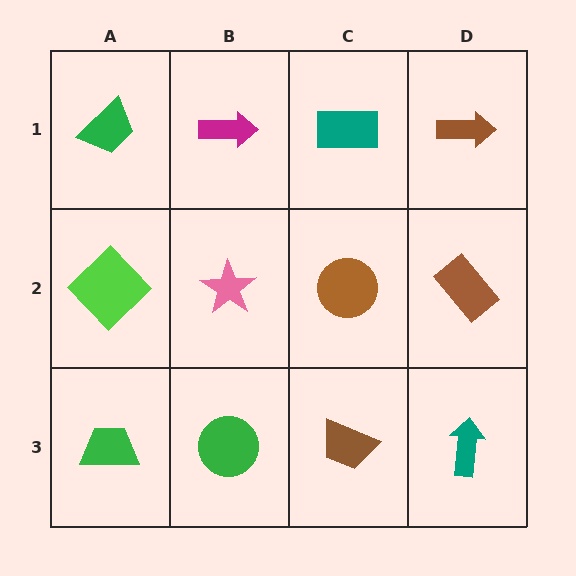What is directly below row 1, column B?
A pink star.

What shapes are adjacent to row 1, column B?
A pink star (row 2, column B), a green trapezoid (row 1, column A), a teal rectangle (row 1, column C).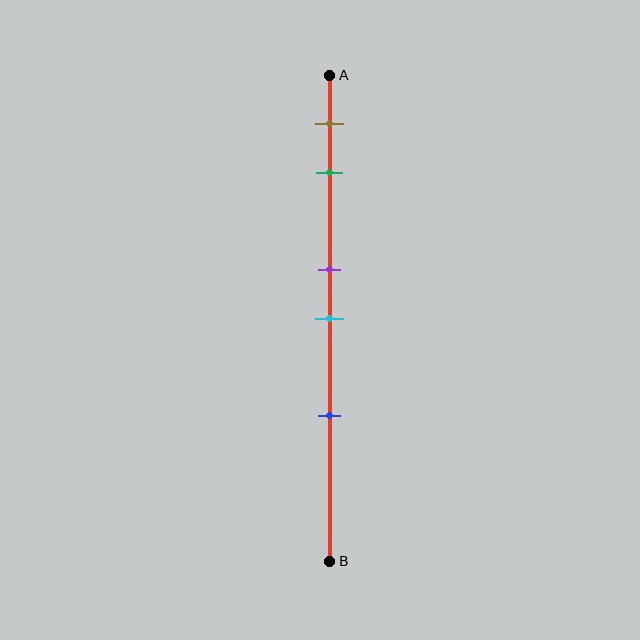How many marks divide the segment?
There are 5 marks dividing the segment.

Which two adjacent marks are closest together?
The purple and cyan marks are the closest adjacent pair.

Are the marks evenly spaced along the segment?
No, the marks are not evenly spaced.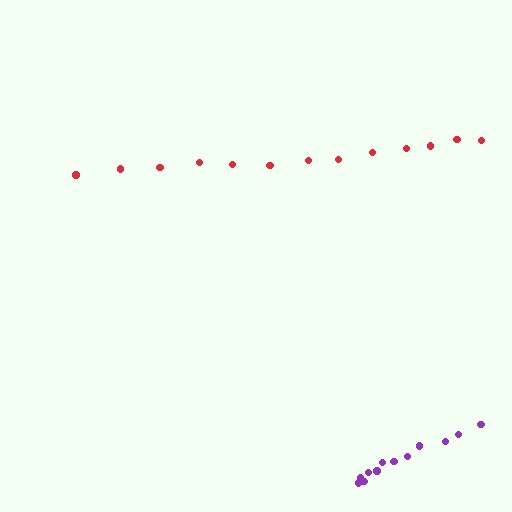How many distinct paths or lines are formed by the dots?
There are 2 distinct paths.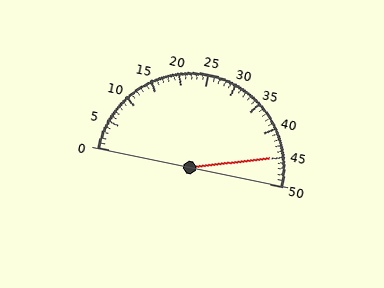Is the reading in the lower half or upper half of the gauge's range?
The reading is in the upper half of the range (0 to 50).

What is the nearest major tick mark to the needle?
The nearest major tick mark is 45.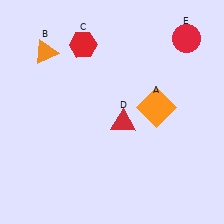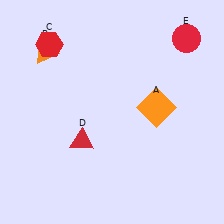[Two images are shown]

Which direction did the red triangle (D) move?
The red triangle (D) moved left.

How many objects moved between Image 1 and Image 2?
2 objects moved between the two images.